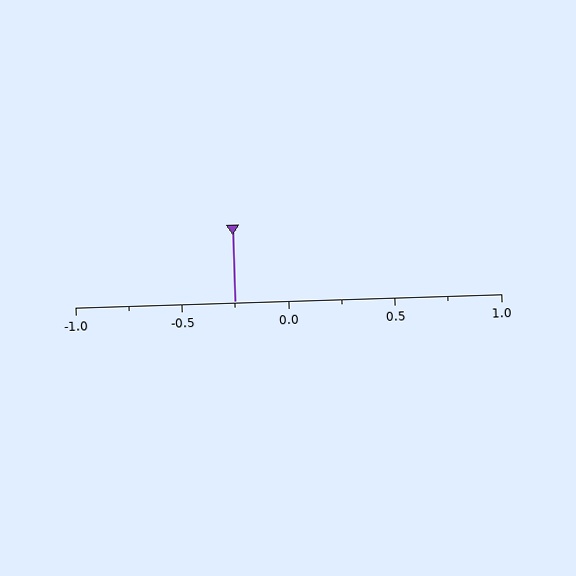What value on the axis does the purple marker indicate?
The marker indicates approximately -0.25.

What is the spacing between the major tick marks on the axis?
The major ticks are spaced 0.5 apart.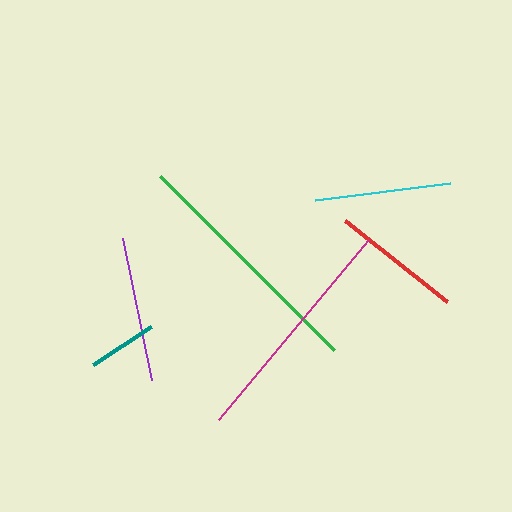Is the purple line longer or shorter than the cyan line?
The purple line is longer than the cyan line.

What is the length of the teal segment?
The teal segment is approximately 69 pixels long.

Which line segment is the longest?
The green line is the longest at approximately 246 pixels.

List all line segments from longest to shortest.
From longest to shortest: green, magenta, purple, cyan, red, teal.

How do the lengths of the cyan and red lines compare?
The cyan and red lines are approximately the same length.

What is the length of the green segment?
The green segment is approximately 246 pixels long.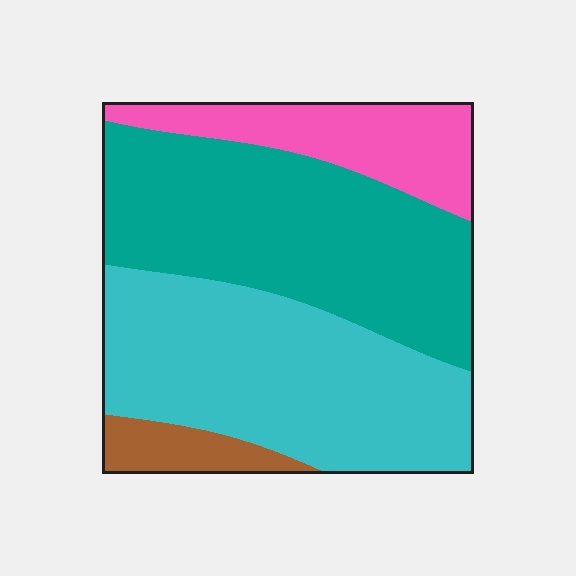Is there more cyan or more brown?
Cyan.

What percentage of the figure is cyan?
Cyan covers around 40% of the figure.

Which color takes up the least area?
Brown, at roughly 5%.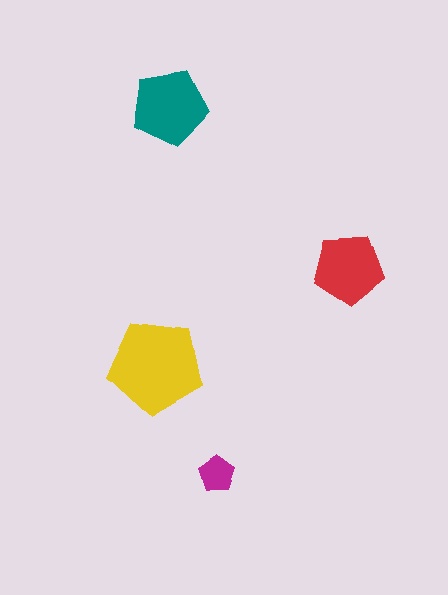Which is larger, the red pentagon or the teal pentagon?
The teal one.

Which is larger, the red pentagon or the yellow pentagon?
The yellow one.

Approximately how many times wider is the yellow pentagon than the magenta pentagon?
About 2.5 times wider.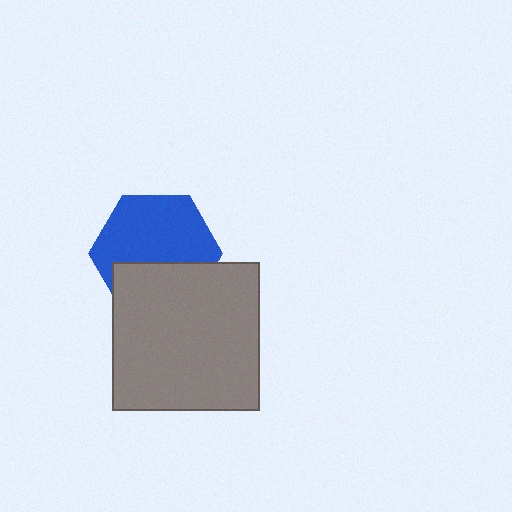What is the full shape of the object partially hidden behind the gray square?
The partially hidden object is a blue hexagon.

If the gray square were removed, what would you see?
You would see the complete blue hexagon.